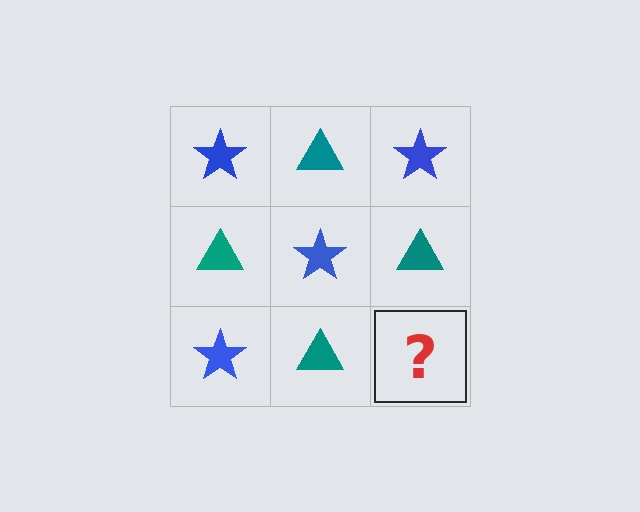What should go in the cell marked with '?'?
The missing cell should contain a blue star.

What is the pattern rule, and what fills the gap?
The rule is that it alternates blue star and teal triangle in a checkerboard pattern. The gap should be filled with a blue star.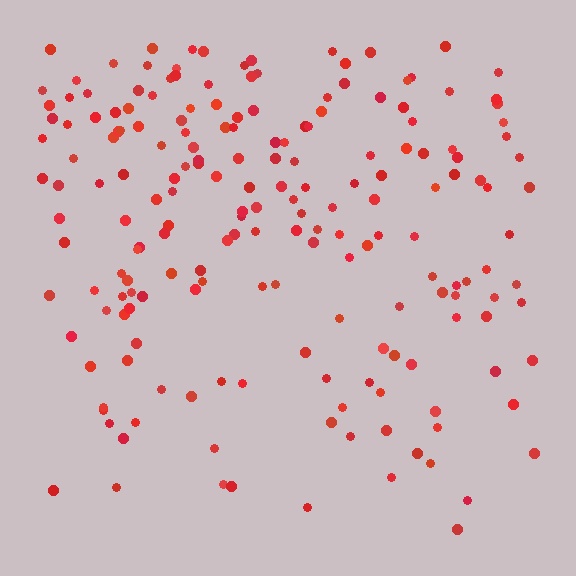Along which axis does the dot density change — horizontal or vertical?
Vertical.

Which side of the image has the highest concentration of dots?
The top.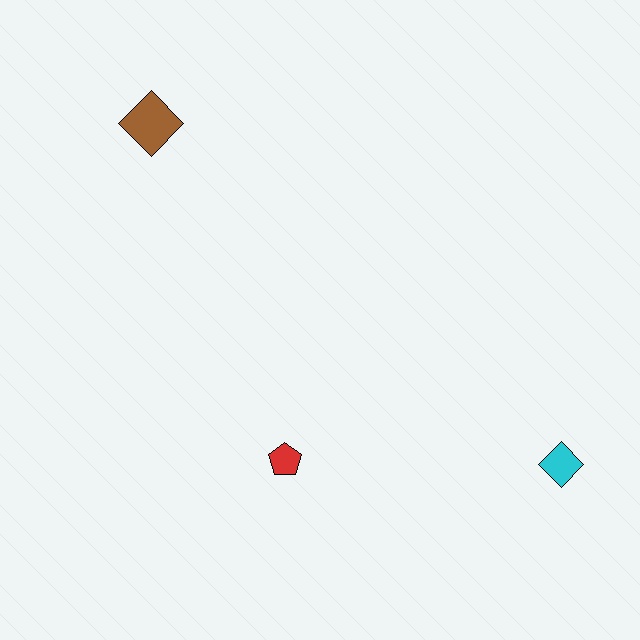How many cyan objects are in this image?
There is 1 cyan object.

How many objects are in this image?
There are 3 objects.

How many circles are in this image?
There are no circles.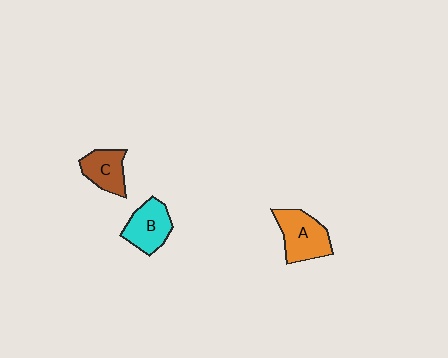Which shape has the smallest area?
Shape C (brown).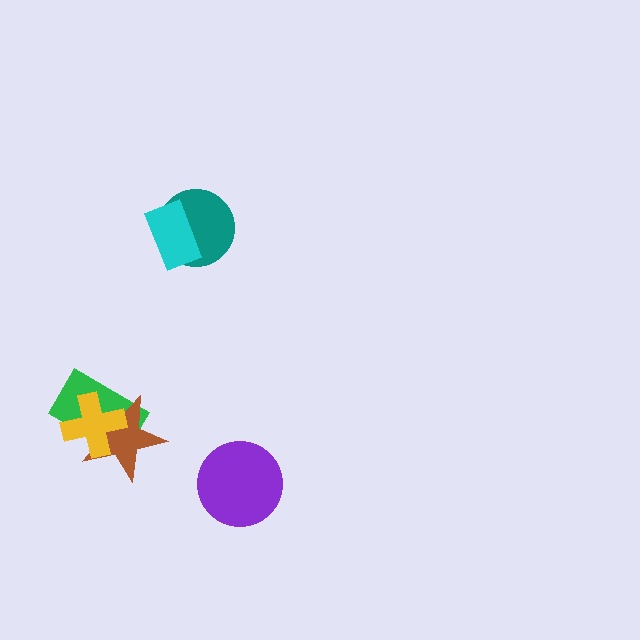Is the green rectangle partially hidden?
Yes, it is partially covered by another shape.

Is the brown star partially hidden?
Yes, it is partially covered by another shape.